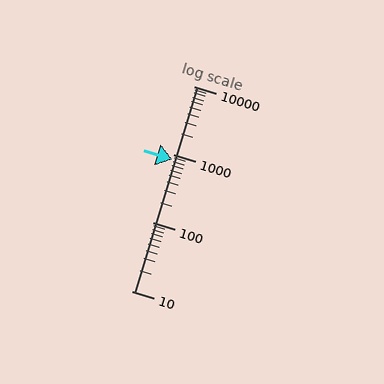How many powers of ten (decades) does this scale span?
The scale spans 3 decades, from 10 to 10000.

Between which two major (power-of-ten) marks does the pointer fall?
The pointer is between 100 and 1000.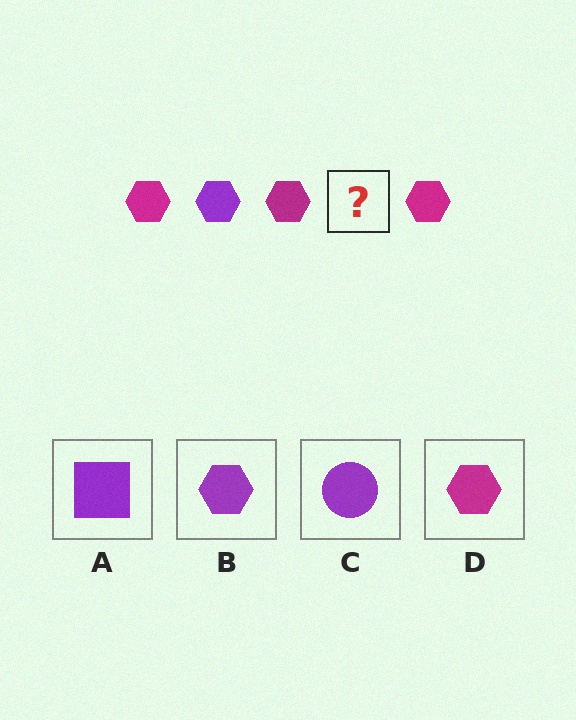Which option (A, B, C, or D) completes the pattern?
B.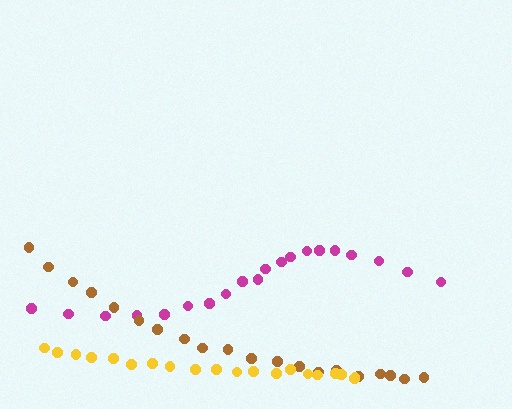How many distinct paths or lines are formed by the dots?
There are 3 distinct paths.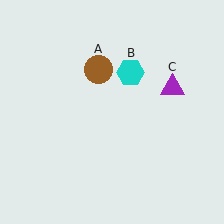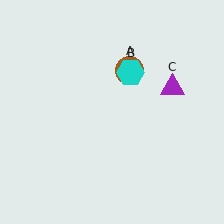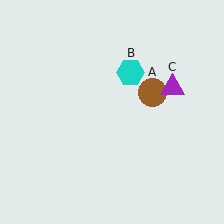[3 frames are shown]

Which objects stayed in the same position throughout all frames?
Cyan hexagon (object B) and purple triangle (object C) remained stationary.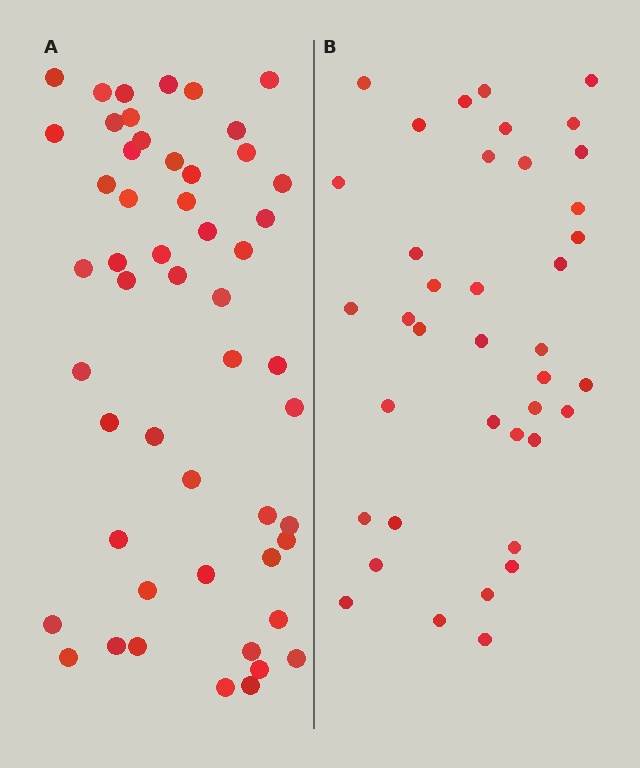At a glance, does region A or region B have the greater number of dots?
Region A (the left region) has more dots.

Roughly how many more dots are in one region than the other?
Region A has approximately 15 more dots than region B.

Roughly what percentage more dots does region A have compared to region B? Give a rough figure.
About 35% more.